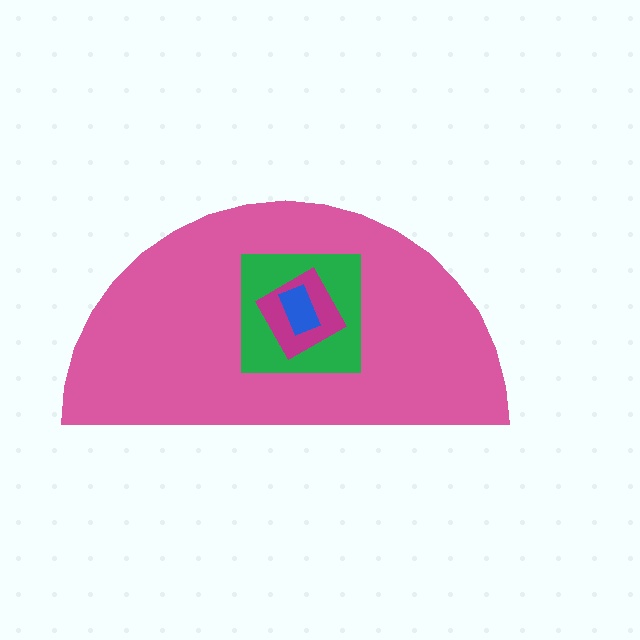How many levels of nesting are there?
4.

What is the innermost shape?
The blue rectangle.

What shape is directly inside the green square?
The magenta diamond.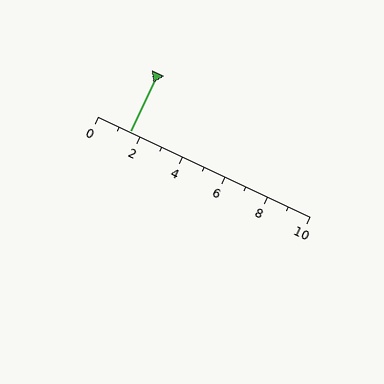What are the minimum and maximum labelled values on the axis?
The axis runs from 0 to 10.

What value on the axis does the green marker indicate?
The marker indicates approximately 1.5.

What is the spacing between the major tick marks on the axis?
The major ticks are spaced 2 apart.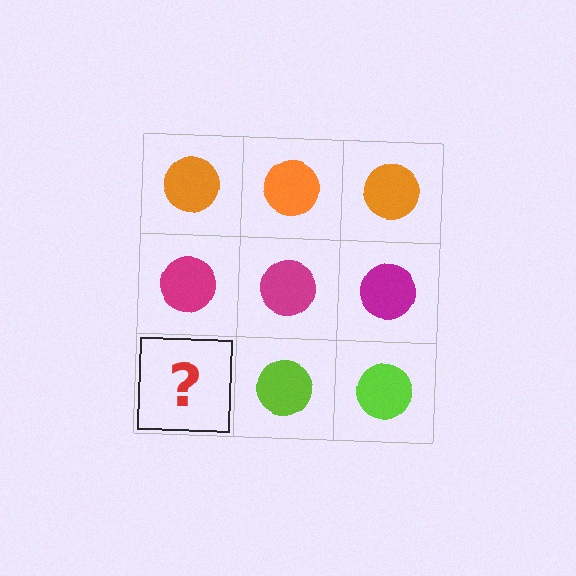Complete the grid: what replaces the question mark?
The question mark should be replaced with a lime circle.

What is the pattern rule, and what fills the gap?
The rule is that each row has a consistent color. The gap should be filled with a lime circle.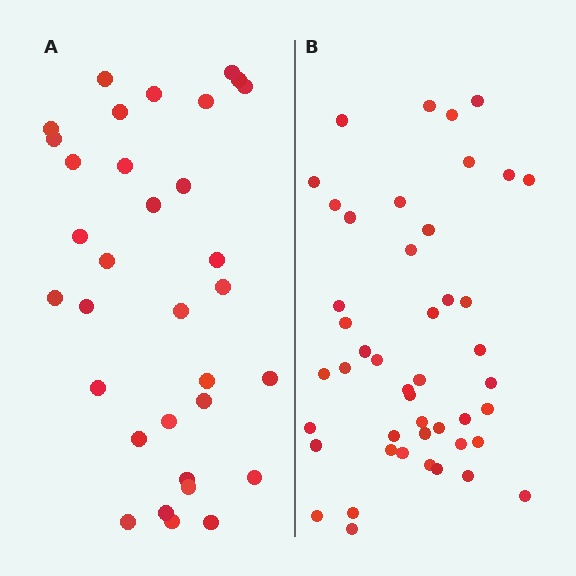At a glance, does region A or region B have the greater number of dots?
Region B (the right region) has more dots.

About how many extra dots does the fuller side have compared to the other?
Region B has approximately 15 more dots than region A.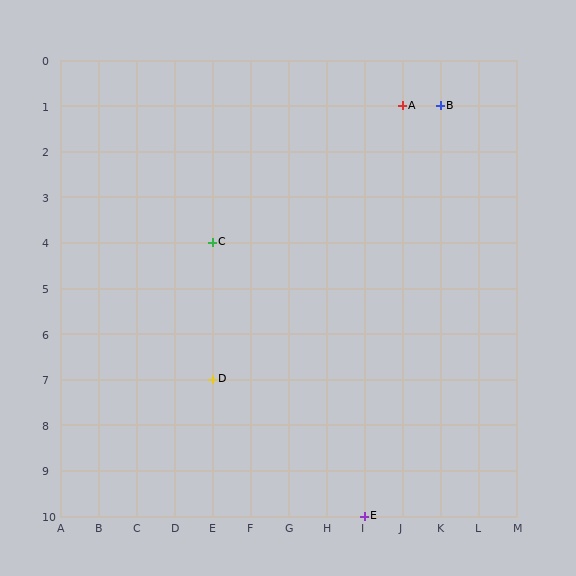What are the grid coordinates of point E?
Point E is at grid coordinates (I, 10).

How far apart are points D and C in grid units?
Points D and C are 3 rows apart.